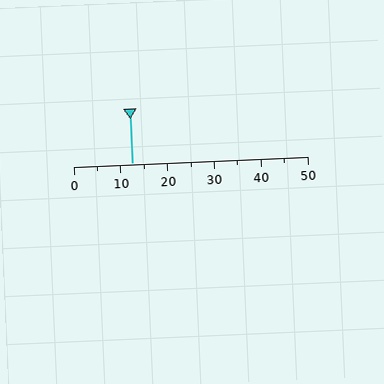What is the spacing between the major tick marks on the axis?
The major ticks are spaced 10 apart.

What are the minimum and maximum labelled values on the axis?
The axis runs from 0 to 50.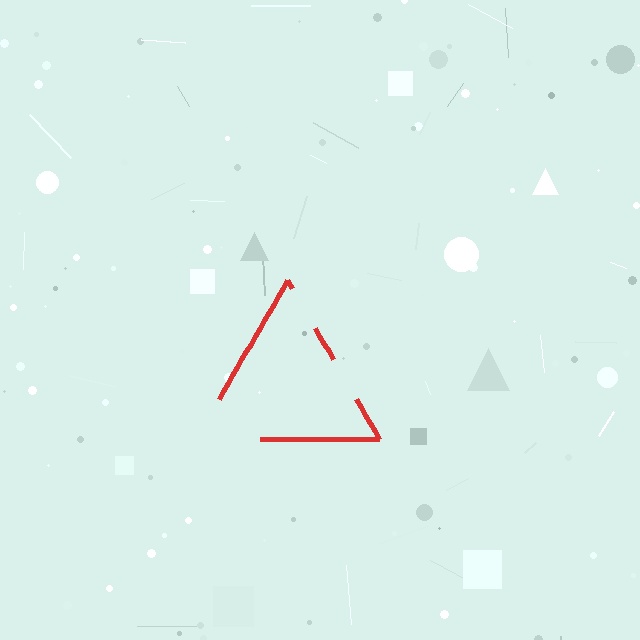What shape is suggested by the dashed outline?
The dashed outline suggests a triangle.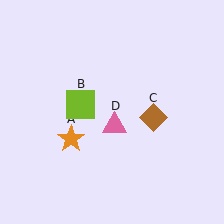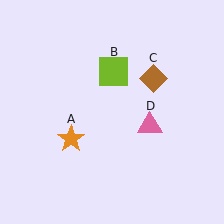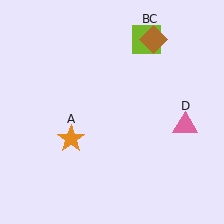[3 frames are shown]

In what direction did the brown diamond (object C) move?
The brown diamond (object C) moved up.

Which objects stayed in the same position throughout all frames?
Orange star (object A) remained stationary.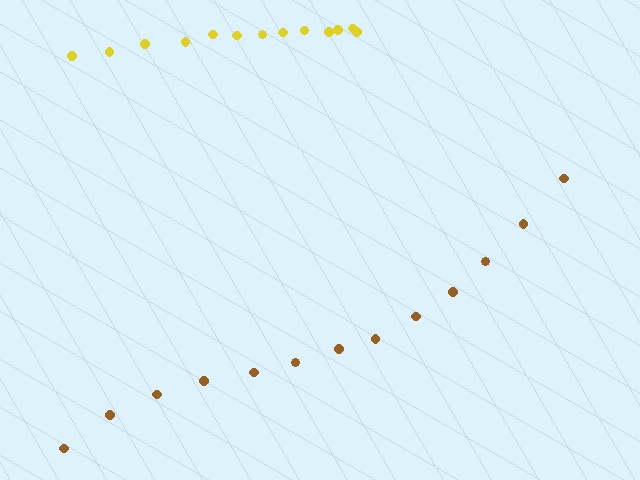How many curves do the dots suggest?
There are 2 distinct paths.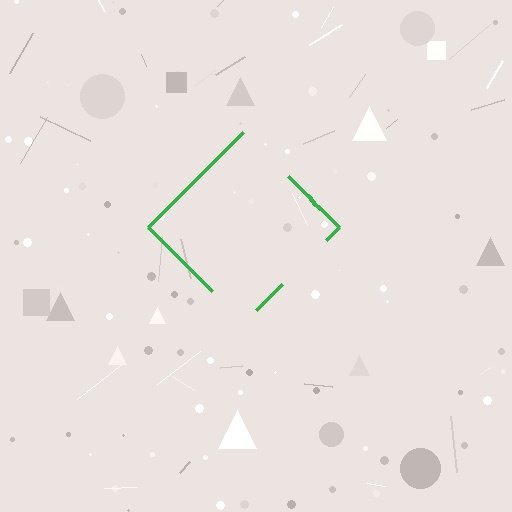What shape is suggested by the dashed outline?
The dashed outline suggests a diamond.